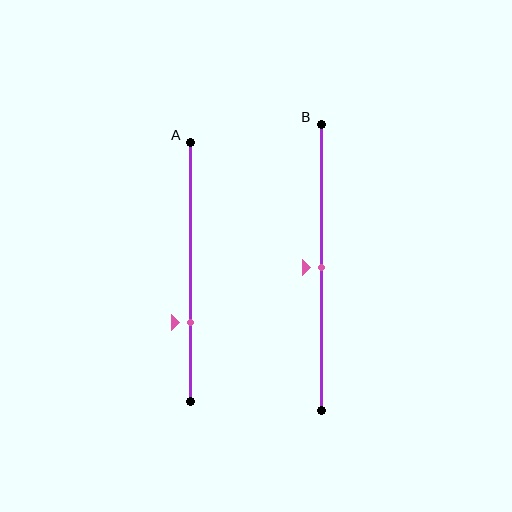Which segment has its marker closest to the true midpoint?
Segment B has its marker closest to the true midpoint.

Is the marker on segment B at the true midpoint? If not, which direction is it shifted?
Yes, the marker on segment B is at the true midpoint.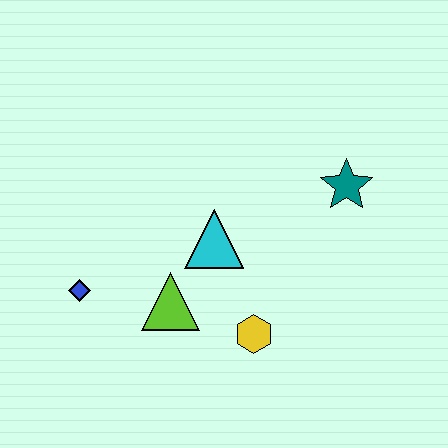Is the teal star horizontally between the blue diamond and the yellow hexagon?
No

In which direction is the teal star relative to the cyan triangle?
The teal star is to the right of the cyan triangle.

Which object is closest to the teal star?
The cyan triangle is closest to the teal star.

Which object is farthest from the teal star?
The blue diamond is farthest from the teal star.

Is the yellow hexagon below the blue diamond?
Yes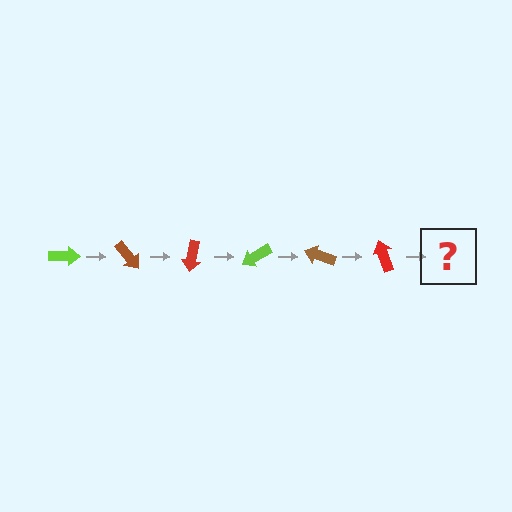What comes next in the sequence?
The next element should be a lime arrow, rotated 300 degrees from the start.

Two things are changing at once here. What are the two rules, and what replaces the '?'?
The two rules are that it rotates 50 degrees each step and the color cycles through lime, brown, and red. The '?' should be a lime arrow, rotated 300 degrees from the start.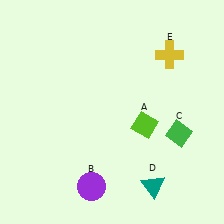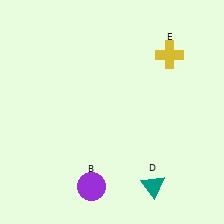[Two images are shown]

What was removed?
The lime diamond (A), the green diamond (C) were removed in Image 2.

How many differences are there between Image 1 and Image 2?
There are 2 differences between the two images.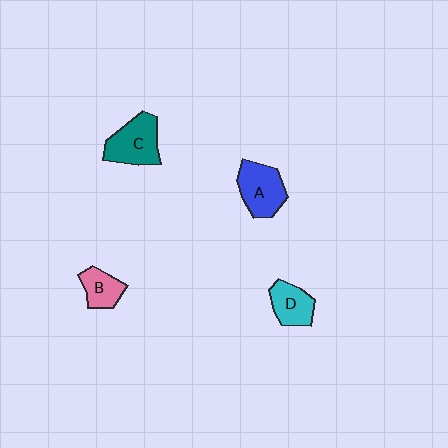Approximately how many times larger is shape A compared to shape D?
Approximately 1.3 times.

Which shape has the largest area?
Shape C (teal).